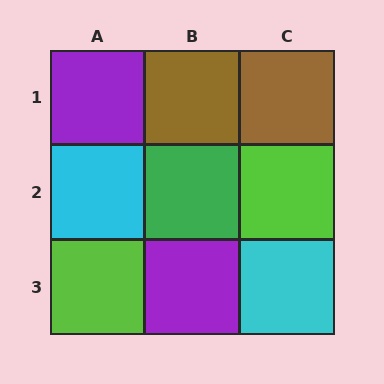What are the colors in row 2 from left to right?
Cyan, green, lime.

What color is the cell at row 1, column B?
Brown.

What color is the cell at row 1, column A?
Purple.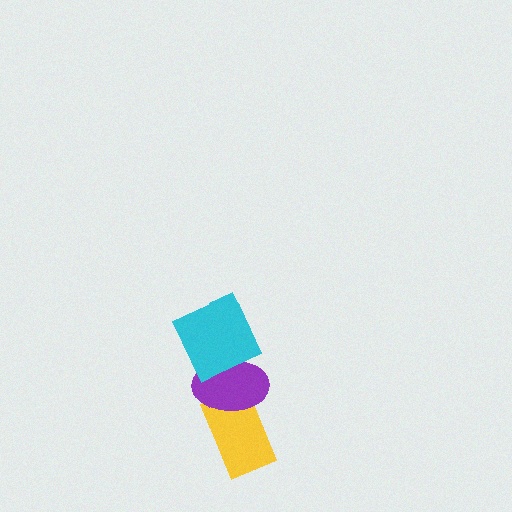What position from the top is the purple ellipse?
The purple ellipse is 2nd from the top.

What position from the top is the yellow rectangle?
The yellow rectangle is 3rd from the top.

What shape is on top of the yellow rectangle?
The purple ellipse is on top of the yellow rectangle.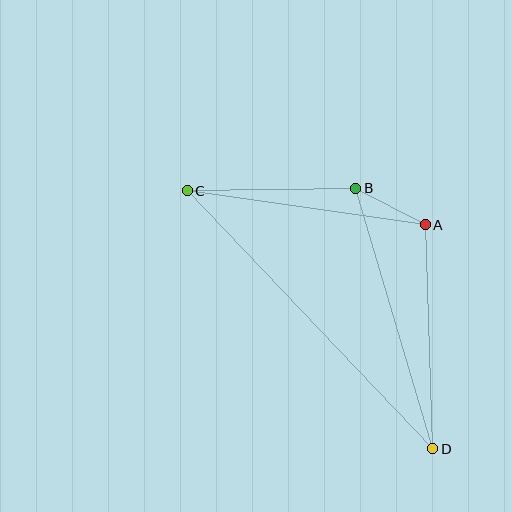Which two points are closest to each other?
Points A and B are closest to each other.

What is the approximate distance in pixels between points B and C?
The distance between B and C is approximately 169 pixels.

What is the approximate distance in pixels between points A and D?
The distance between A and D is approximately 224 pixels.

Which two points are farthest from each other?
Points C and D are farthest from each other.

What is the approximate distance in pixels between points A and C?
The distance between A and C is approximately 240 pixels.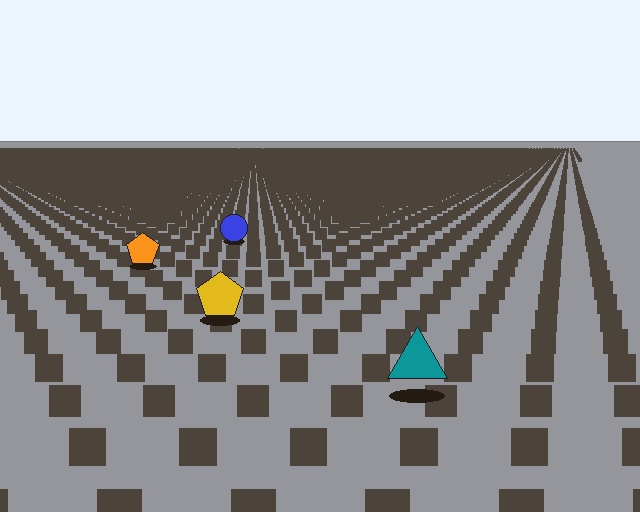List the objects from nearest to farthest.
From nearest to farthest: the teal triangle, the yellow pentagon, the orange pentagon, the blue circle.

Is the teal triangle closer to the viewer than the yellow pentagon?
Yes. The teal triangle is closer — you can tell from the texture gradient: the ground texture is coarser near it.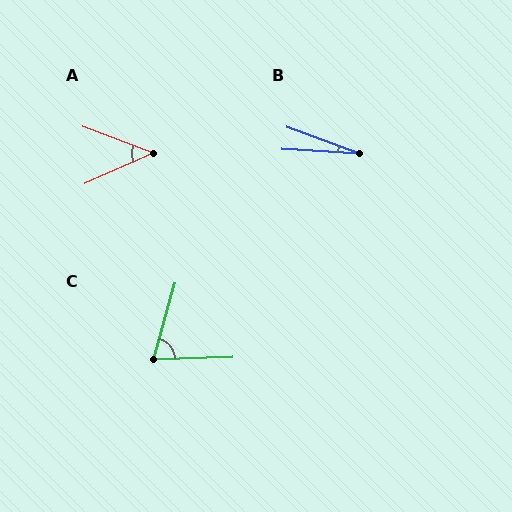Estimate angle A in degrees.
Approximately 45 degrees.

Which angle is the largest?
C, at approximately 72 degrees.